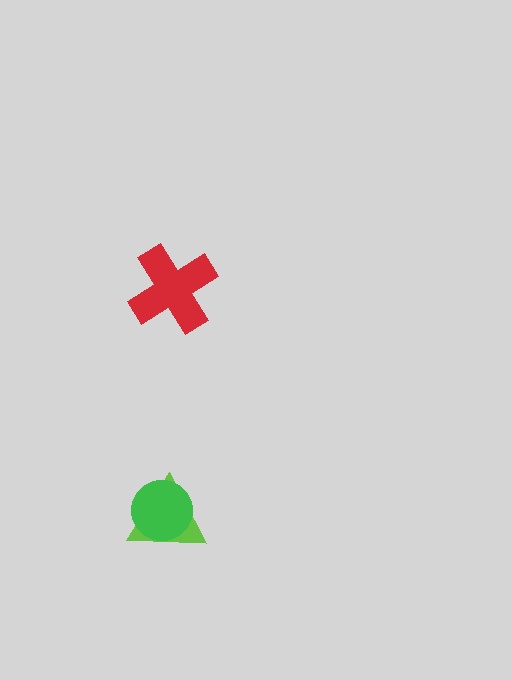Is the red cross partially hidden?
No, no other shape covers it.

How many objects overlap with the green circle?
1 object overlaps with the green circle.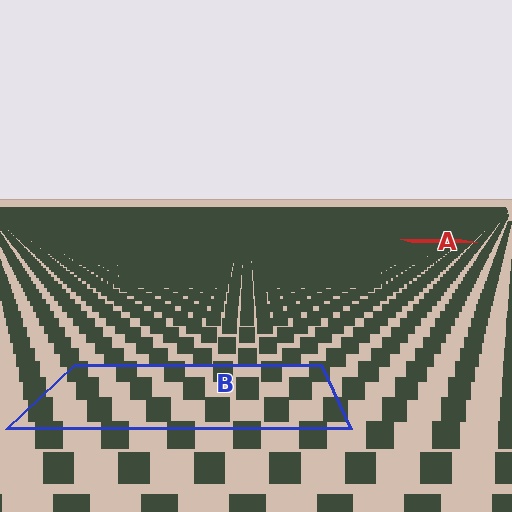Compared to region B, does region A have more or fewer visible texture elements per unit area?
Region A has more texture elements per unit area — they are packed more densely because it is farther away.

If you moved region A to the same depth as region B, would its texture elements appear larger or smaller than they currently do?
They would appear larger. At a closer depth, the same texture elements are projected at a bigger on-screen size.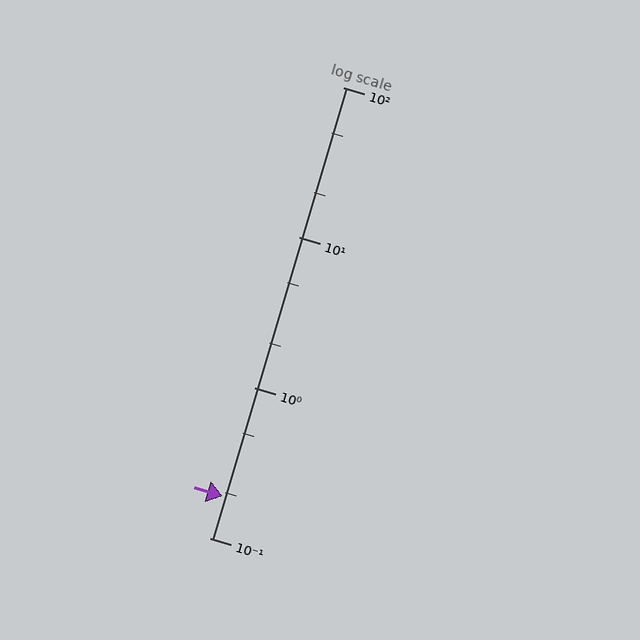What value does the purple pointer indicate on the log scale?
The pointer indicates approximately 0.19.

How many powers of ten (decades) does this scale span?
The scale spans 3 decades, from 0.1 to 100.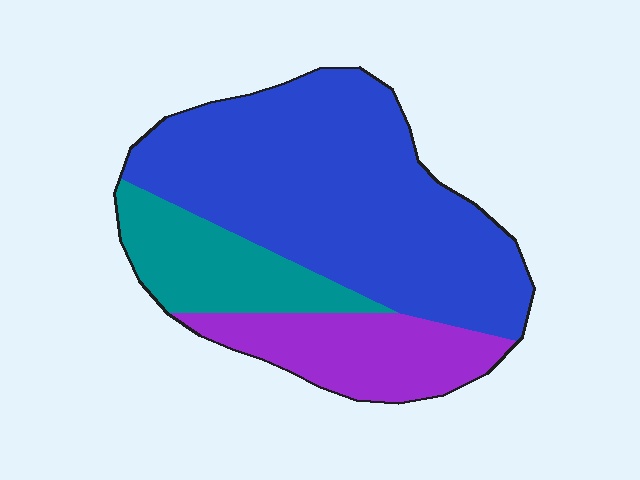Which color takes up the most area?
Blue, at roughly 60%.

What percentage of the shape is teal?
Teal takes up less than a quarter of the shape.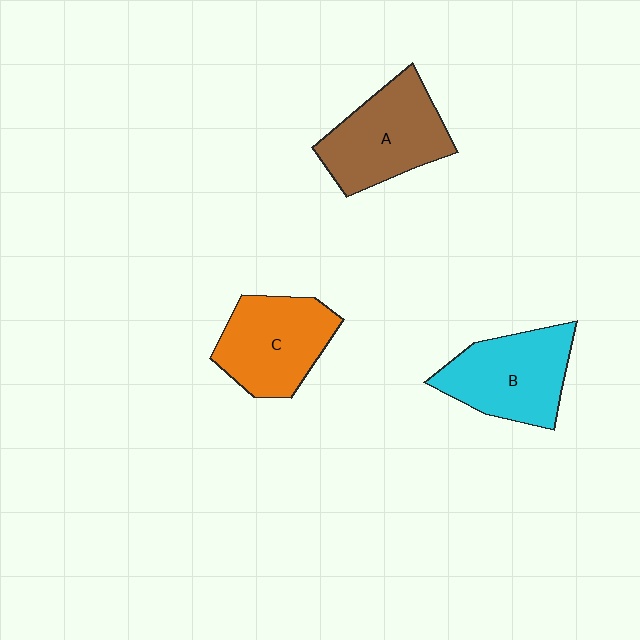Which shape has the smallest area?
Shape C (orange).